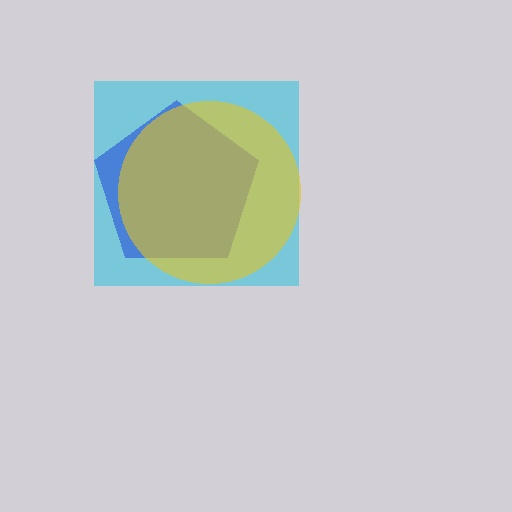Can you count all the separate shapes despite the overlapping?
Yes, there are 3 separate shapes.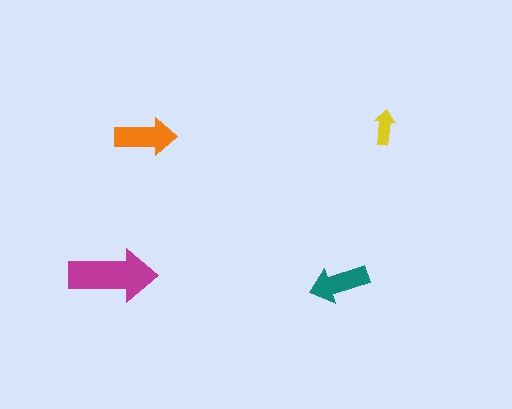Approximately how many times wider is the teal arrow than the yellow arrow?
About 1.5 times wider.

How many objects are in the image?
There are 4 objects in the image.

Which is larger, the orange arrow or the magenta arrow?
The magenta one.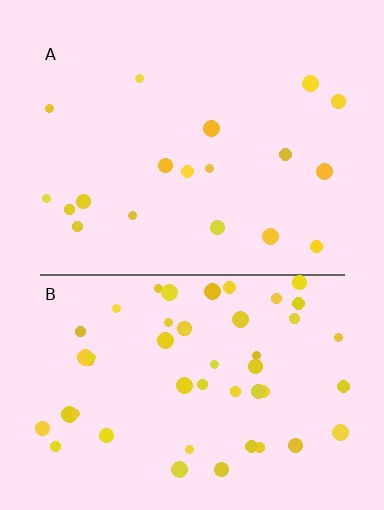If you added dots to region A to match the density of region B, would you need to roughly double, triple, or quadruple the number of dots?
Approximately triple.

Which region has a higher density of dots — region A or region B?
B (the bottom).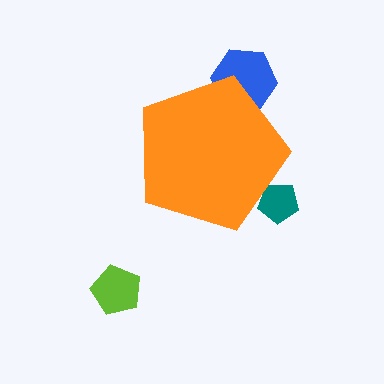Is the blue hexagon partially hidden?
Yes, the blue hexagon is partially hidden behind the orange pentagon.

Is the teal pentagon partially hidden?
Yes, the teal pentagon is partially hidden behind the orange pentagon.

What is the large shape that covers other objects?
An orange pentagon.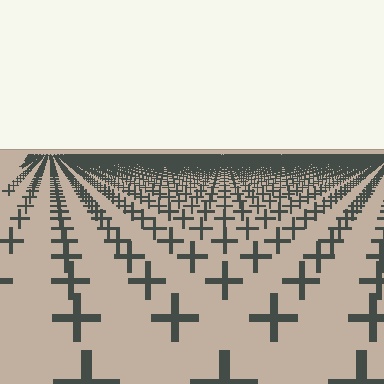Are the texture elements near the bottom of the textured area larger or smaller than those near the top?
Larger. Near the bottom, elements are closer to the viewer and appear at a bigger on-screen size.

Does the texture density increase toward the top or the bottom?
Density increases toward the top.